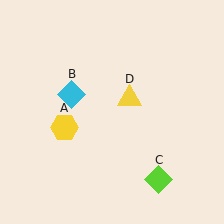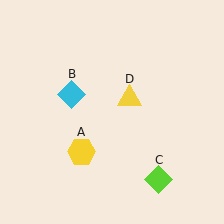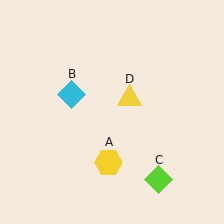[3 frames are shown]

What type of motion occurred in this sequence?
The yellow hexagon (object A) rotated counterclockwise around the center of the scene.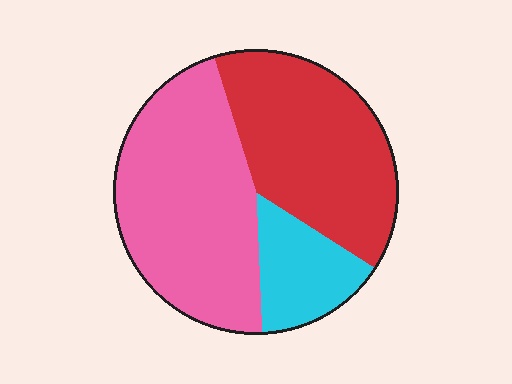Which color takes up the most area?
Pink, at roughly 45%.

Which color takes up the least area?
Cyan, at roughly 15%.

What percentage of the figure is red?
Red covers about 40% of the figure.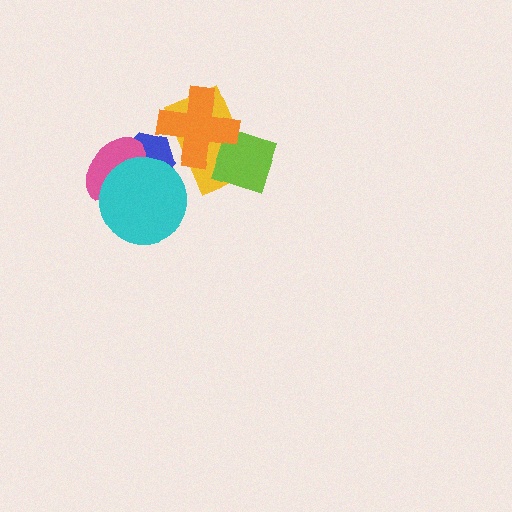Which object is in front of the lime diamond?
The orange cross is in front of the lime diamond.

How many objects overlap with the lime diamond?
2 objects overlap with the lime diamond.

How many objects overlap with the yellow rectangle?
3 objects overlap with the yellow rectangle.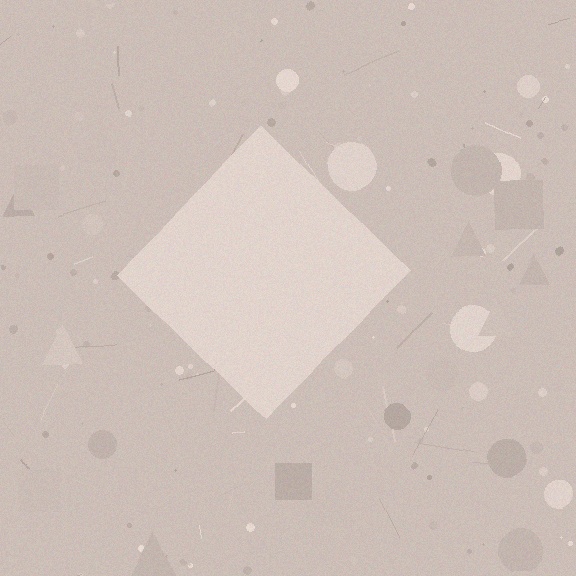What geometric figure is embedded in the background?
A diamond is embedded in the background.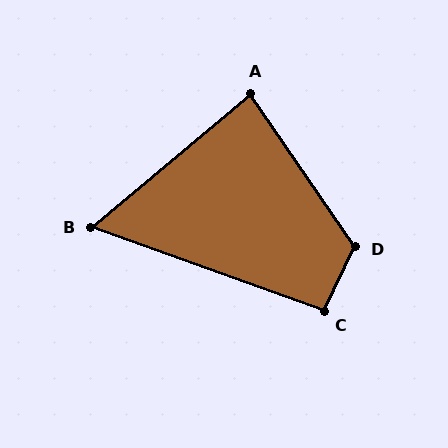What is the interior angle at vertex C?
Approximately 96 degrees (obtuse).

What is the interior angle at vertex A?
Approximately 84 degrees (acute).